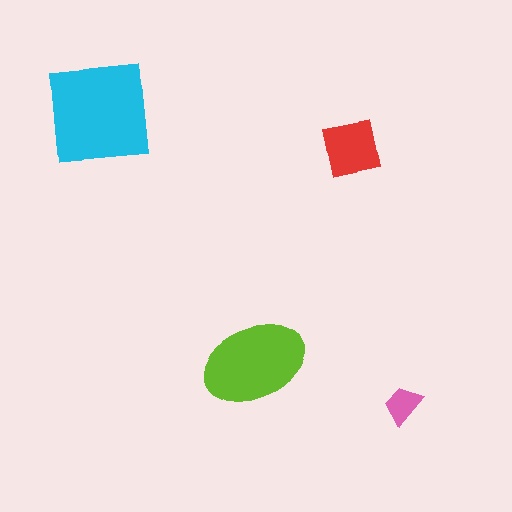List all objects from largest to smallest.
The cyan square, the lime ellipse, the red square, the pink trapezoid.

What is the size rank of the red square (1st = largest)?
3rd.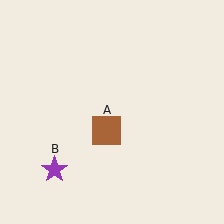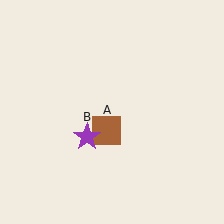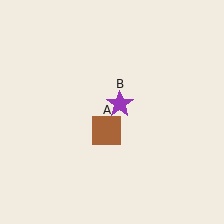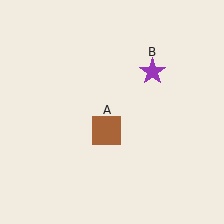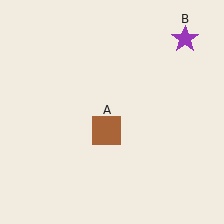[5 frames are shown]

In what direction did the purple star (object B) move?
The purple star (object B) moved up and to the right.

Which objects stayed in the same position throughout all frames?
Brown square (object A) remained stationary.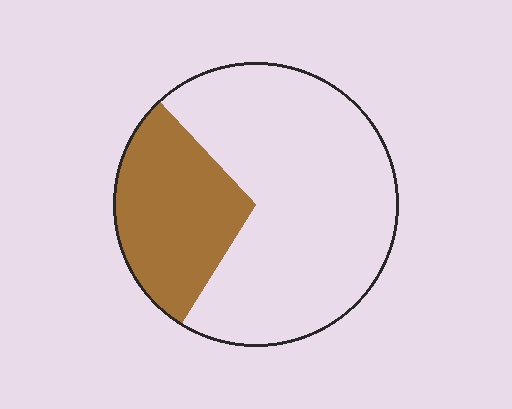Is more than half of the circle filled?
No.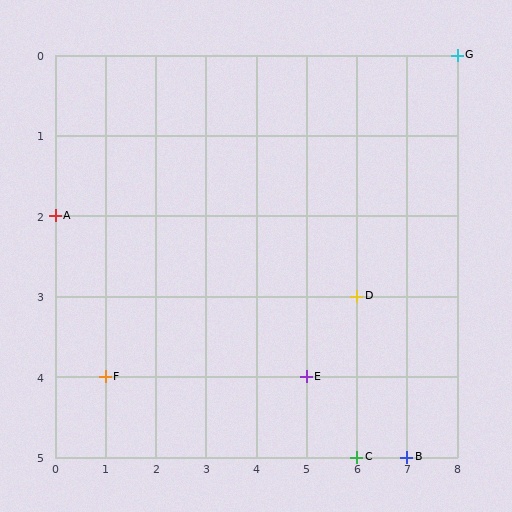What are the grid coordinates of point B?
Point B is at grid coordinates (7, 5).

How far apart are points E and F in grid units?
Points E and F are 4 columns apart.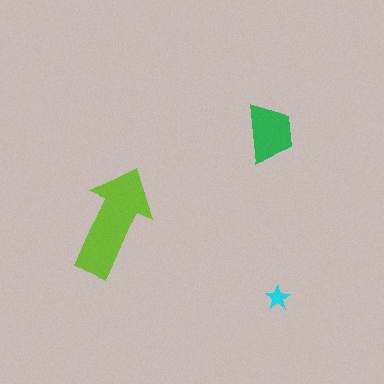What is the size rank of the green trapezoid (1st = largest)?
2nd.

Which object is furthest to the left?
The lime arrow is leftmost.